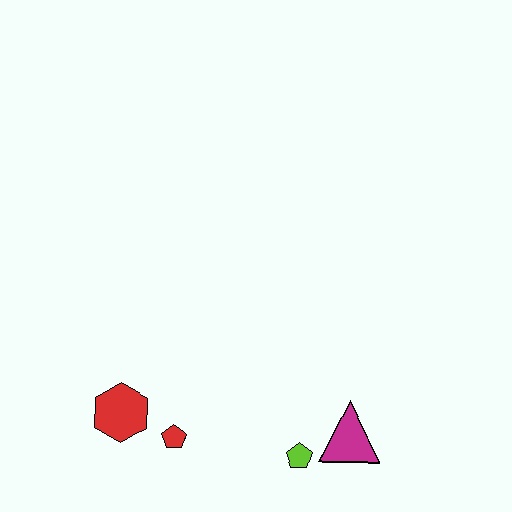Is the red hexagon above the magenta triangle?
Yes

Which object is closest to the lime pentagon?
The magenta triangle is closest to the lime pentagon.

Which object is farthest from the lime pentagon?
The red hexagon is farthest from the lime pentagon.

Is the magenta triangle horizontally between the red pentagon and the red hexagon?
No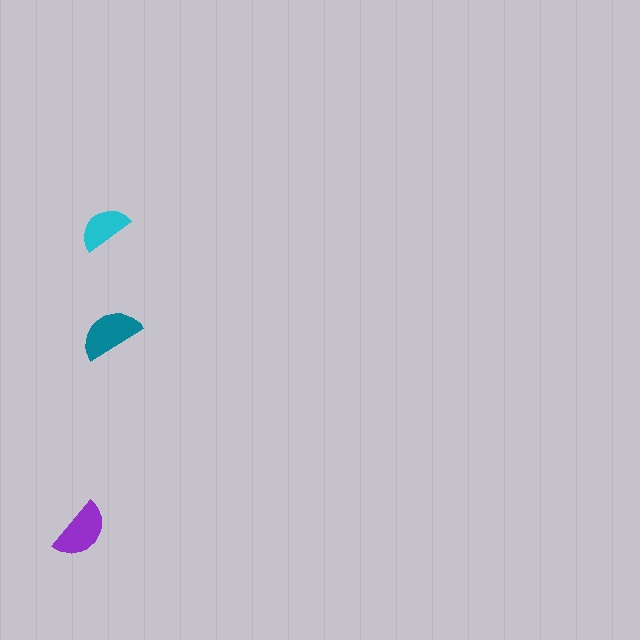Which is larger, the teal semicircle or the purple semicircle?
The teal one.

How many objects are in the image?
There are 3 objects in the image.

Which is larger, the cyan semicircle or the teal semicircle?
The teal one.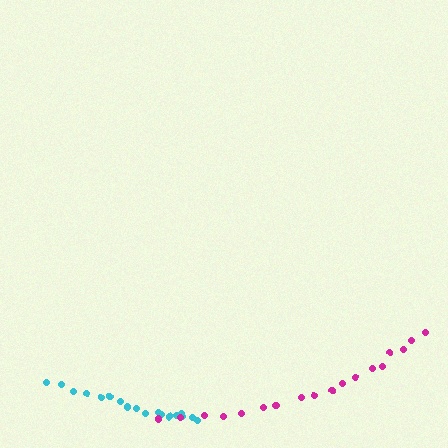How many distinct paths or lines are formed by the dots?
There are 2 distinct paths.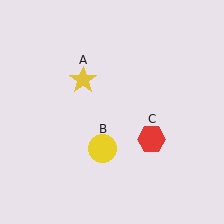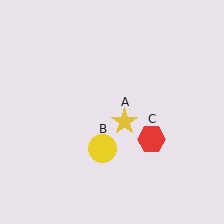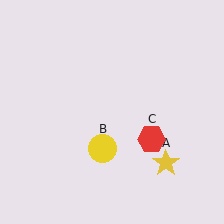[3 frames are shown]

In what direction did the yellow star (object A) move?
The yellow star (object A) moved down and to the right.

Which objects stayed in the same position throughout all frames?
Yellow circle (object B) and red hexagon (object C) remained stationary.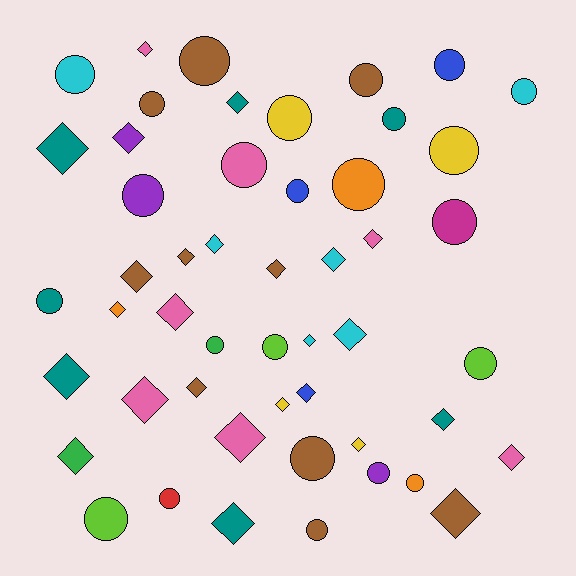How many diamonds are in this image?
There are 26 diamonds.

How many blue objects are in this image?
There are 3 blue objects.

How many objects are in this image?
There are 50 objects.